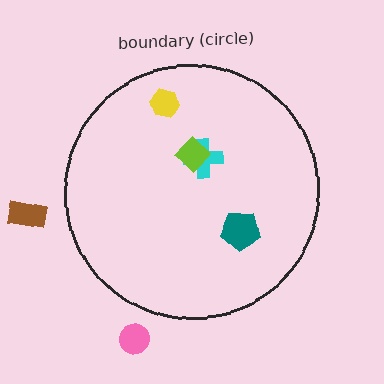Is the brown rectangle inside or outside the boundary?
Outside.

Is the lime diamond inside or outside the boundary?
Inside.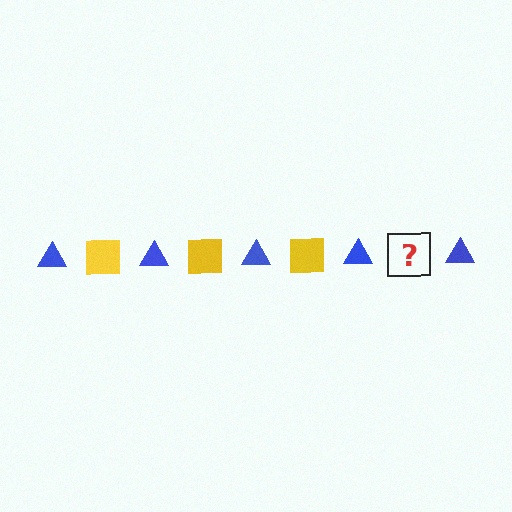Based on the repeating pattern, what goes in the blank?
The blank should be a yellow square.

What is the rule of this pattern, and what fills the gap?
The rule is that the pattern alternates between blue triangle and yellow square. The gap should be filled with a yellow square.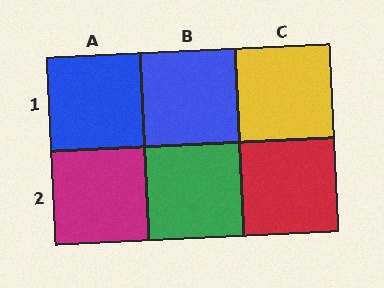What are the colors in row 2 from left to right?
Magenta, green, red.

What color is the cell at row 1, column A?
Blue.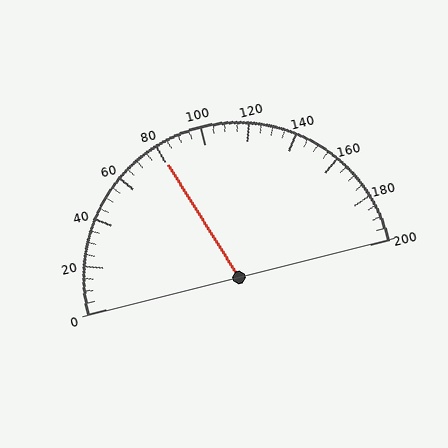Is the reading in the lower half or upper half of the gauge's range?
The reading is in the lower half of the range (0 to 200).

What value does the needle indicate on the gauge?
The needle indicates approximately 80.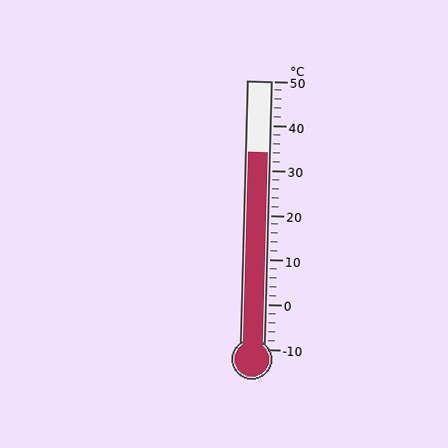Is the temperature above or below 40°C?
The temperature is below 40°C.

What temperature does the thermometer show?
The thermometer shows approximately 34°C.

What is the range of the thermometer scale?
The thermometer scale ranges from -10°C to 50°C.